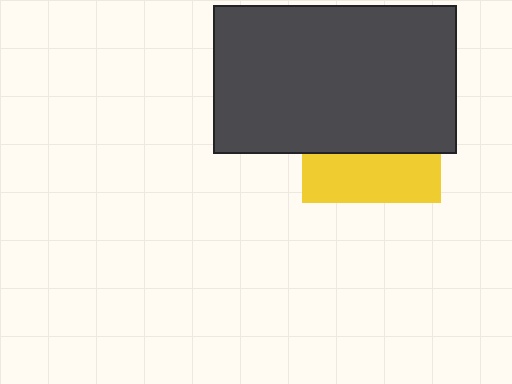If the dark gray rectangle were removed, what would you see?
You would see the complete yellow square.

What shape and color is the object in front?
The object in front is a dark gray rectangle.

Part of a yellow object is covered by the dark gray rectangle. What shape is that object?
It is a square.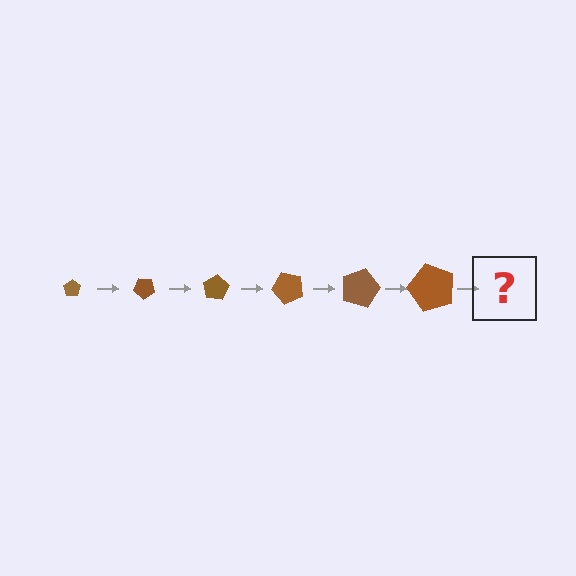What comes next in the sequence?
The next element should be a pentagon, larger than the previous one and rotated 240 degrees from the start.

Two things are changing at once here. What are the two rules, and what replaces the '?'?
The two rules are that the pentagon grows larger each step and it rotates 40 degrees each step. The '?' should be a pentagon, larger than the previous one and rotated 240 degrees from the start.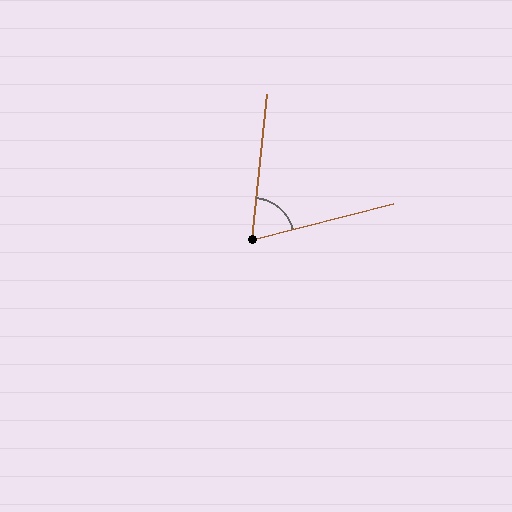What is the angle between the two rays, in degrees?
Approximately 70 degrees.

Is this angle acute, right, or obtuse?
It is acute.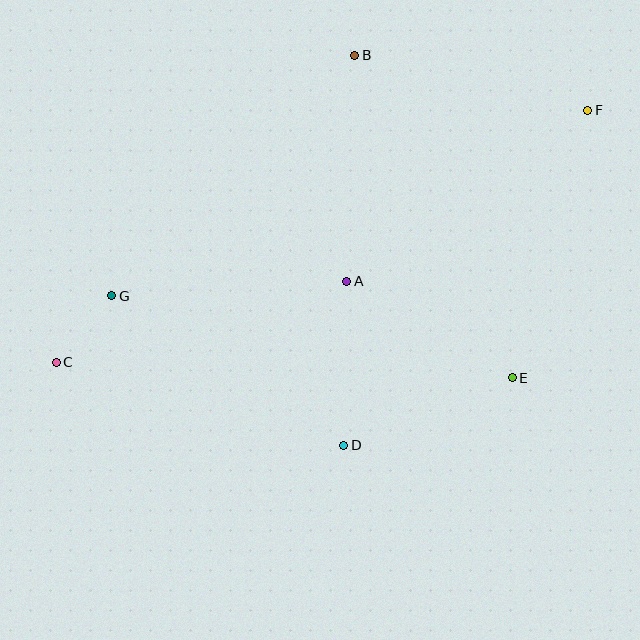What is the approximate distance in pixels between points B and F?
The distance between B and F is approximately 239 pixels.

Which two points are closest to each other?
Points C and G are closest to each other.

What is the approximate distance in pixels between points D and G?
The distance between D and G is approximately 276 pixels.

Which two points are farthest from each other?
Points C and F are farthest from each other.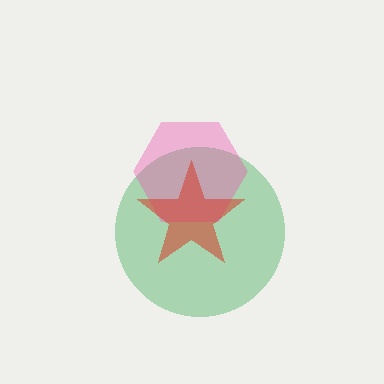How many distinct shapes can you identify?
There are 3 distinct shapes: a green circle, a pink hexagon, a red star.